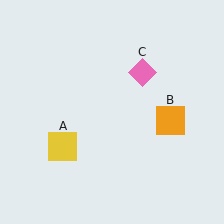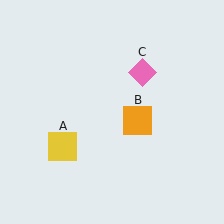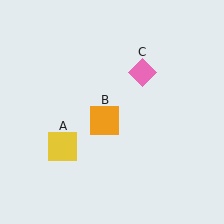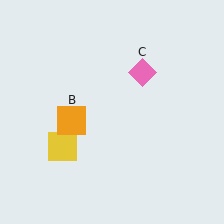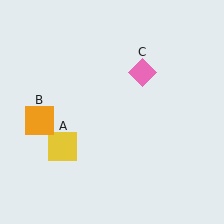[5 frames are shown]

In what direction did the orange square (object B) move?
The orange square (object B) moved left.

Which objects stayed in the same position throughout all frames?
Yellow square (object A) and pink diamond (object C) remained stationary.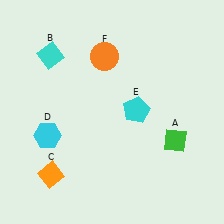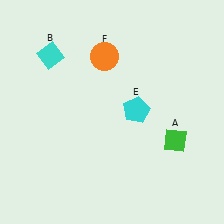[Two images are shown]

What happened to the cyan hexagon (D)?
The cyan hexagon (D) was removed in Image 2. It was in the bottom-left area of Image 1.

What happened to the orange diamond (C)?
The orange diamond (C) was removed in Image 2. It was in the bottom-left area of Image 1.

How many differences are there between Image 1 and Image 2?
There are 2 differences between the two images.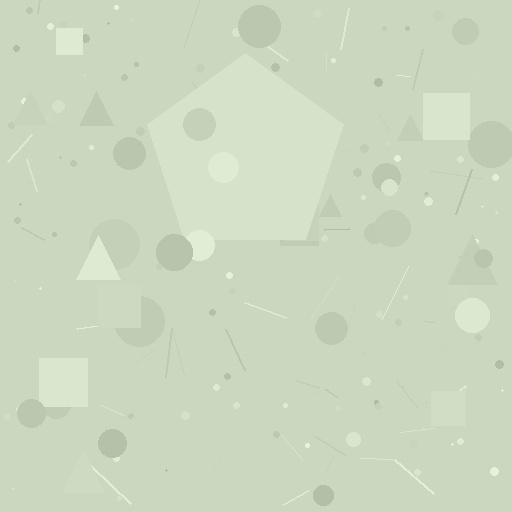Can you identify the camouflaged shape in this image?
The camouflaged shape is a pentagon.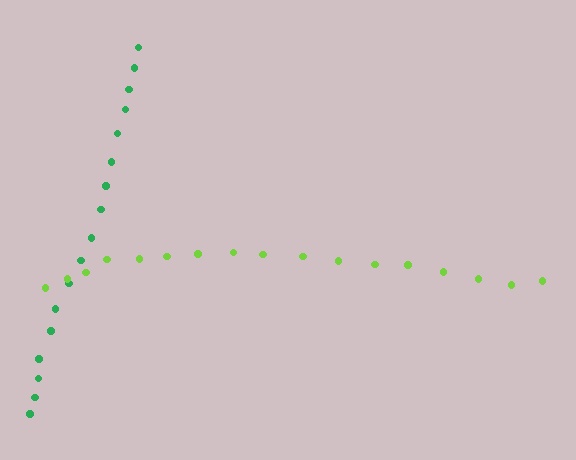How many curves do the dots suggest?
There are 2 distinct paths.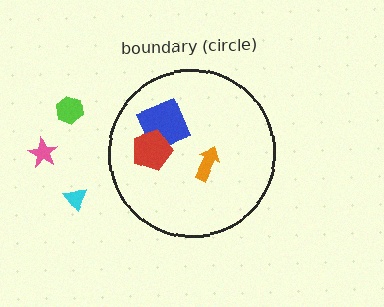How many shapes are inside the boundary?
3 inside, 3 outside.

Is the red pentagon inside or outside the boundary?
Inside.